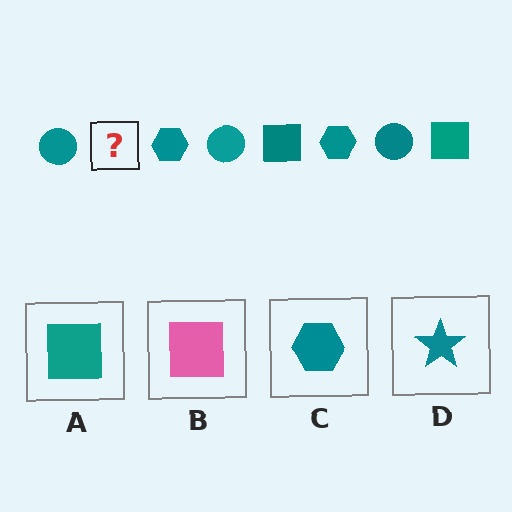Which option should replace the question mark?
Option A.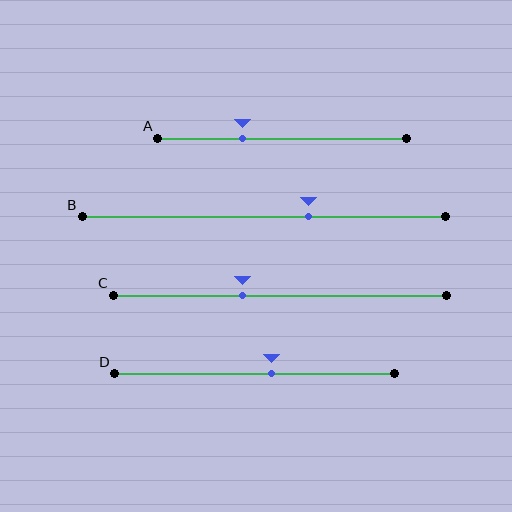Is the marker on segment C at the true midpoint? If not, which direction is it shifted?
No, the marker on segment C is shifted to the left by about 11% of the segment length.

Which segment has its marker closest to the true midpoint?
Segment D has its marker closest to the true midpoint.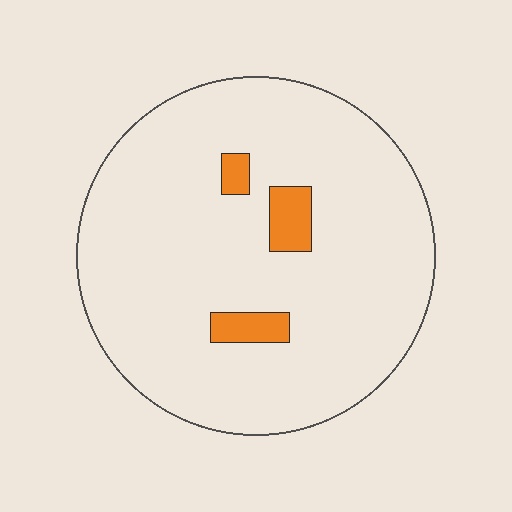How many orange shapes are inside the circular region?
3.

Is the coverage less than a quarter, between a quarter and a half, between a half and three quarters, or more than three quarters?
Less than a quarter.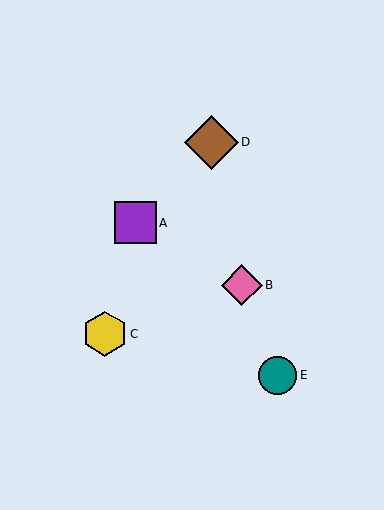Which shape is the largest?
The brown diamond (labeled D) is the largest.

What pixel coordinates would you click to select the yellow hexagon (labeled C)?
Click at (105, 334) to select the yellow hexagon C.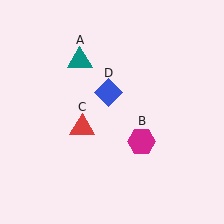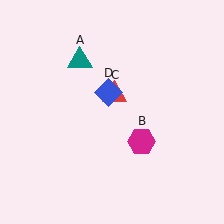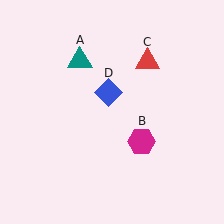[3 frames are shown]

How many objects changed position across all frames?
1 object changed position: red triangle (object C).